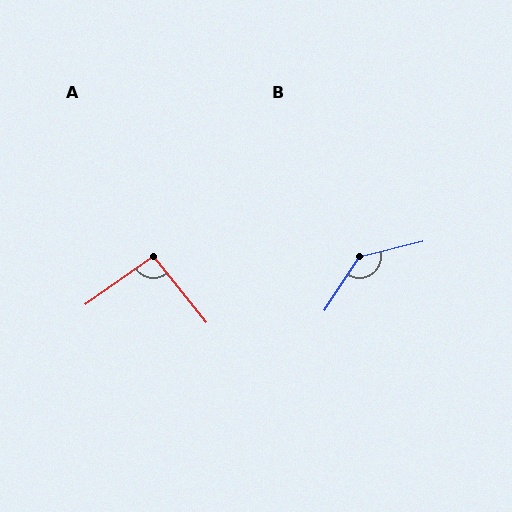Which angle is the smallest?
A, at approximately 93 degrees.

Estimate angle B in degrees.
Approximately 137 degrees.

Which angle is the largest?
B, at approximately 137 degrees.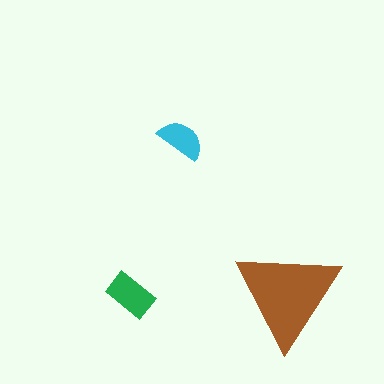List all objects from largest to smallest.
The brown triangle, the green rectangle, the cyan semicircle.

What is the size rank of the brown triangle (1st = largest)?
1st.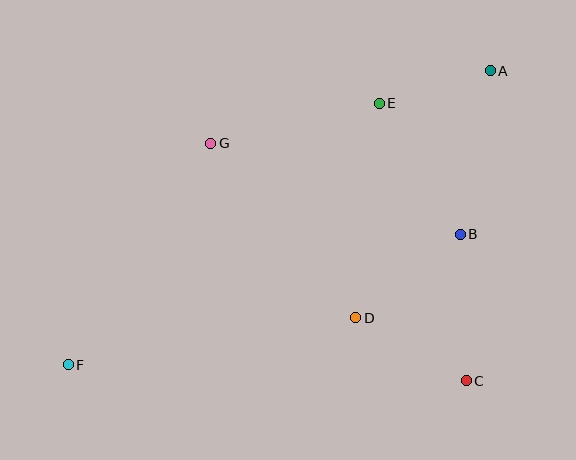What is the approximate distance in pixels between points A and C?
The distance between A and C is approximately 311 pixels.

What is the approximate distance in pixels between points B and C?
The distance between B and C is approximately 147 pixels.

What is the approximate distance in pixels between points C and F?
The distance between C and F is approximately 398 pixels.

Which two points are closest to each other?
Points A and E are closest to each other.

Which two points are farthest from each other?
Points A and F are farthest from each other.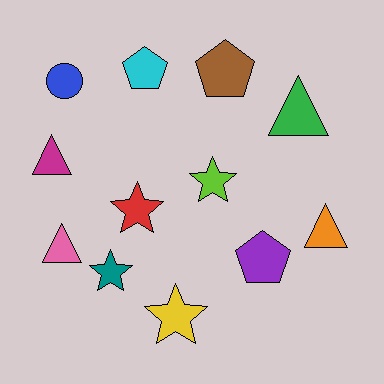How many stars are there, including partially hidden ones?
There are 4 stars.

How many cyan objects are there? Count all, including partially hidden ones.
There is 1 cyan object.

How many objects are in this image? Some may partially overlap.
There are 12 objects.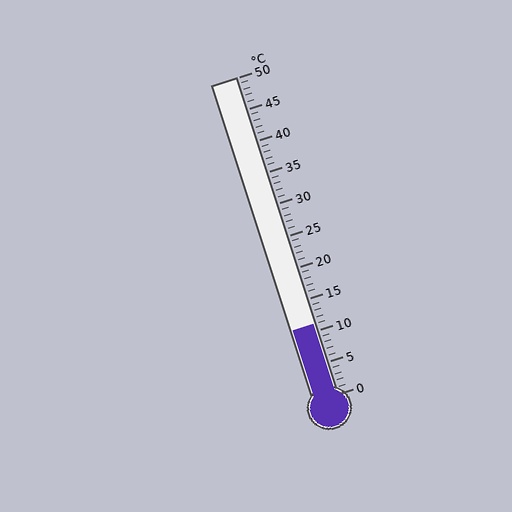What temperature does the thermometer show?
The thermometer shows approximately 11°C.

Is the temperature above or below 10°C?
The temperature is above 10°C.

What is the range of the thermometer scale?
The thermometer scale ranges from 0°C to 50°C.